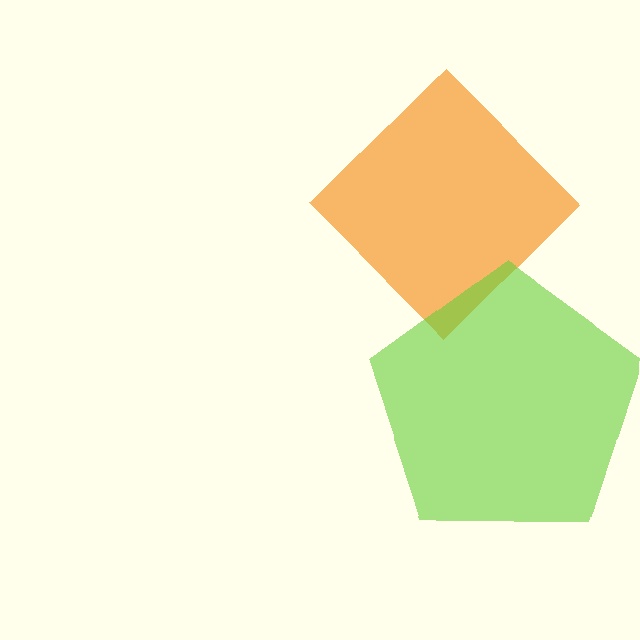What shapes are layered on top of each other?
The layered shapes are: an orange diamond, a lime pentagon.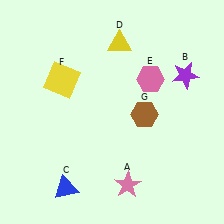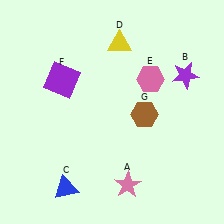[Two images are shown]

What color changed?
The square (F) changed from yellow in Image 1 to purple in Image 2.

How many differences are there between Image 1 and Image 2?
There is 1 difference between the two images.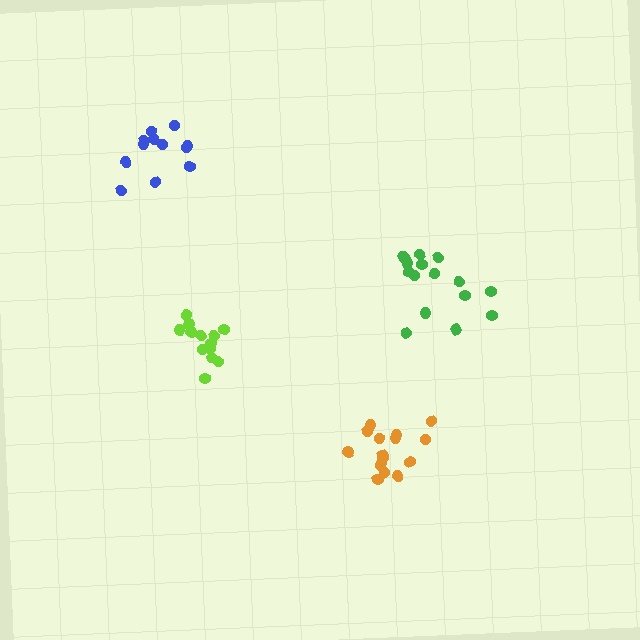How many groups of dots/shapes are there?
There are 4 groups.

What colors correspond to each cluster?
The clusters are colored: lime, orange, green, blue.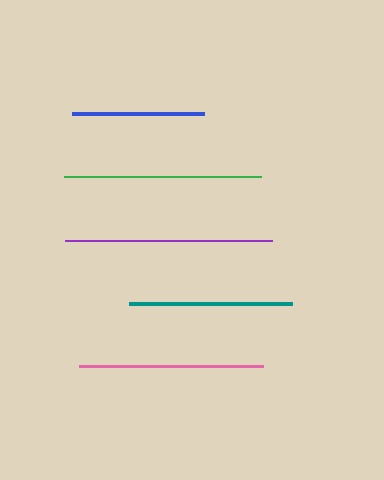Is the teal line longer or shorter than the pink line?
The pink line is longer than the teal line.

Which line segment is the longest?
The purple line is the longest at approximately 208 pixels.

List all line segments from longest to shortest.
From longest to shortest: purple, green, pink, teal, blue.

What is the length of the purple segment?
The purple segment is approximately 208 pixels long.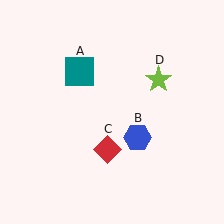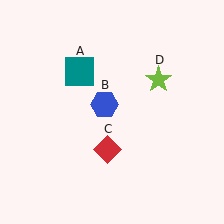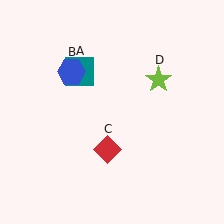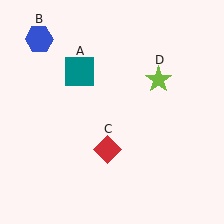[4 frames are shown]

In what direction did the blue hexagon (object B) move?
The blue hexagon (object B) moved up and to the left.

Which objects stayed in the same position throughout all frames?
Teal square (object A) and red diamond (object C) and lime star (object D) remained stationary.